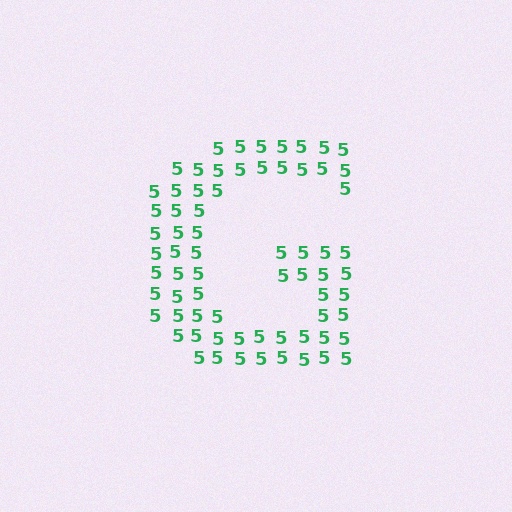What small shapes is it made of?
It is made of small digit 5's.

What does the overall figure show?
The overall figure shows the letter G.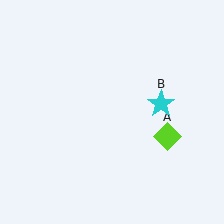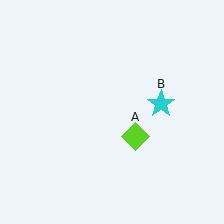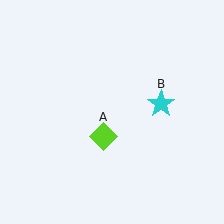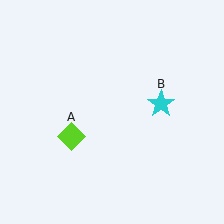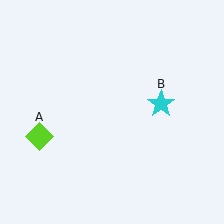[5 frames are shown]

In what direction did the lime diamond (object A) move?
The lime diamond (object A) moved left.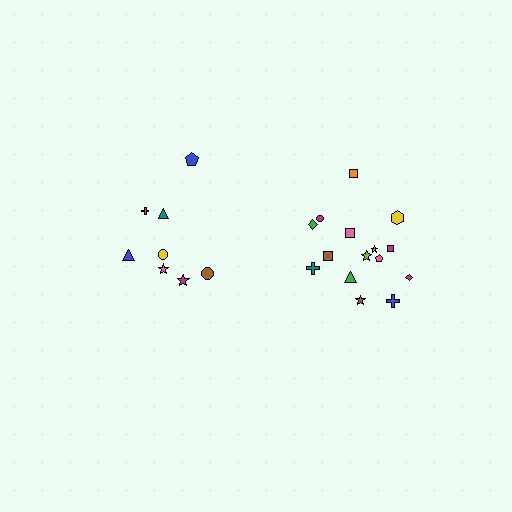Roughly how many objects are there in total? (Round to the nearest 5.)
Roughly 25 objects in total.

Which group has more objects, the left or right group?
The right group.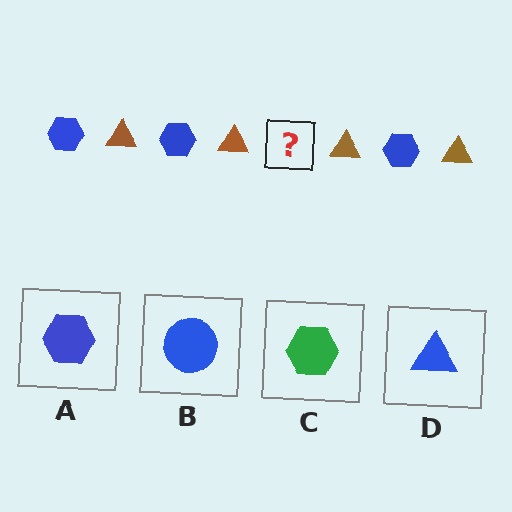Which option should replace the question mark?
Option A.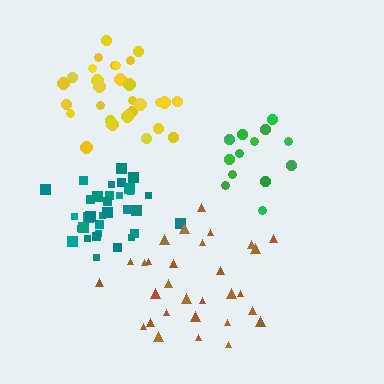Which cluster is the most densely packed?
Teal.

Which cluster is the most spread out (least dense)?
Green.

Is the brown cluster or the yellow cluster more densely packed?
Yellow.